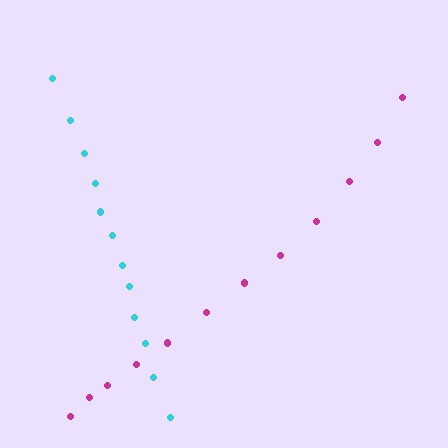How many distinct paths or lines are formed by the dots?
There are 2 distinct paths.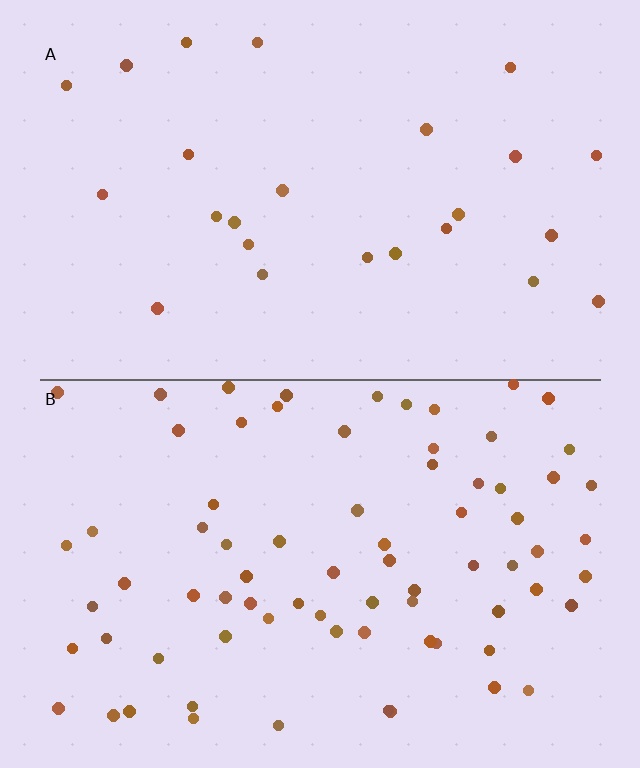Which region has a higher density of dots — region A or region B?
B (the bottom).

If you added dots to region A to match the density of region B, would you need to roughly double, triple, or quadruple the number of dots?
Approximately triple.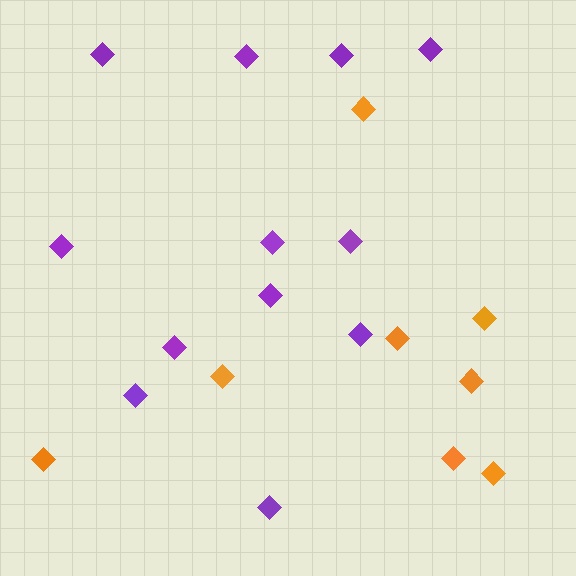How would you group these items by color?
There are 2 groups: one group of orange diamonds (8) and one group of purple diamonds (12).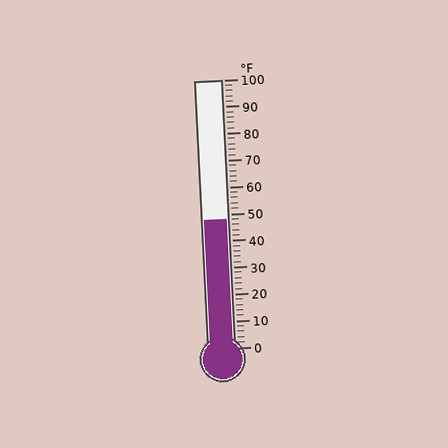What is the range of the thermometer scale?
The thermometer scale ranges from 0°F to 100°F.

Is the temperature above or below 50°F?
The temperature is below 50°F.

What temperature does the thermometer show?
The thermometer shows approximately 48°F.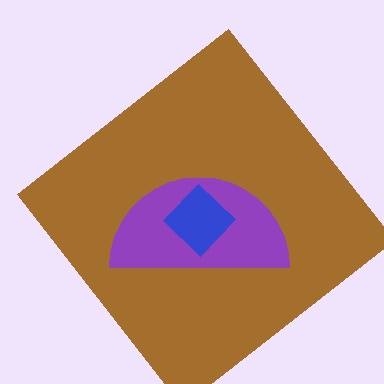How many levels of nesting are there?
3.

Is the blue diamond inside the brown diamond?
Yes.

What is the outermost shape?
The brown diamond.